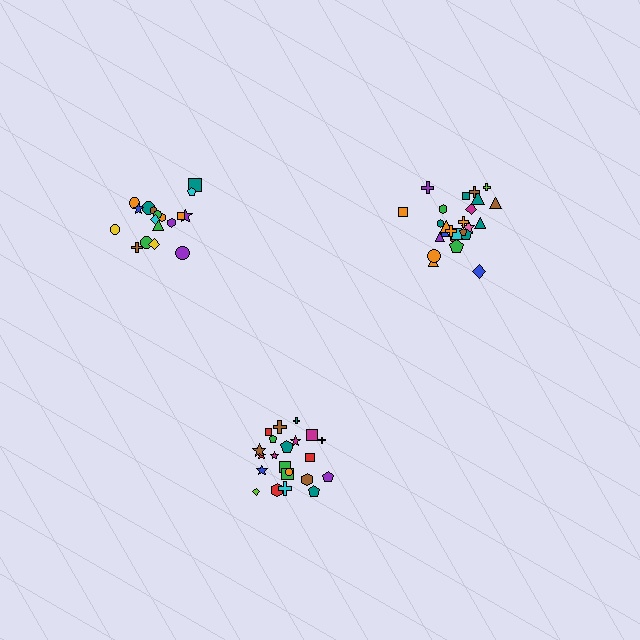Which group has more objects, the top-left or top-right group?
The top-right group.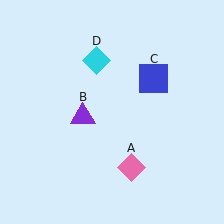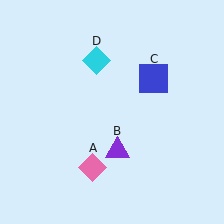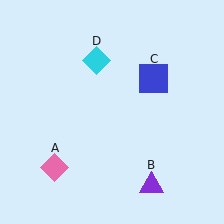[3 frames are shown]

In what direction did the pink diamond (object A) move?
The pink diamond (object A) moved left.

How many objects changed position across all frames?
2 objects changed position: pink diamond (object A), purple triangle (object B).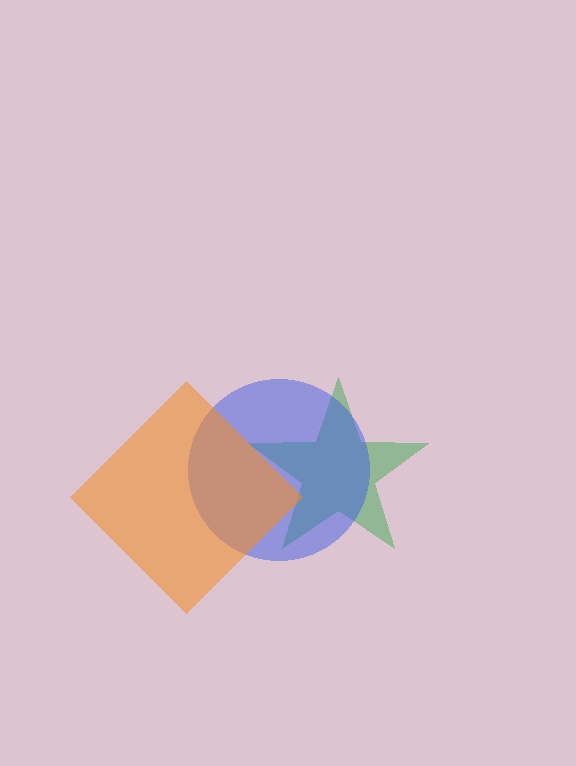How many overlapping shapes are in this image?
There are 3 overlapping shapes in the image.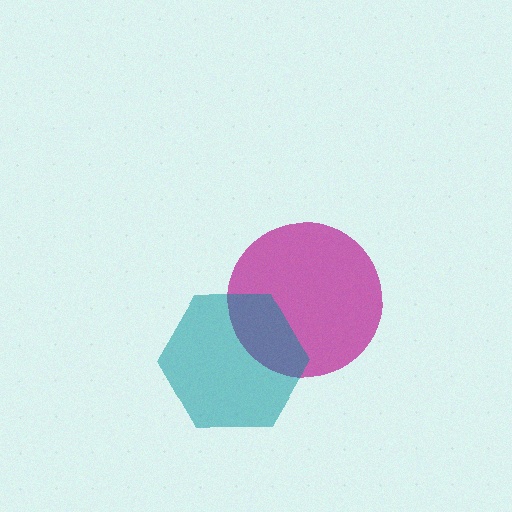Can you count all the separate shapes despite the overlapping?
Yes, there are 2 separate shapes.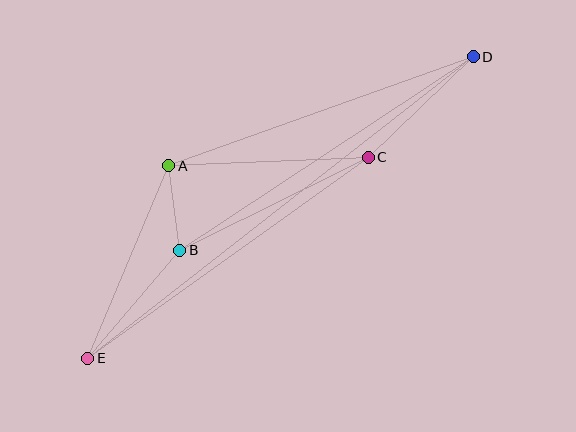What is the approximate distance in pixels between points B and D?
The distance between B and D is approximately 351 pixels.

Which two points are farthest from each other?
Points D and E are farthest from each other.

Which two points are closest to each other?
Points A and B are closest to each other.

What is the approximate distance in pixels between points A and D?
The distance between A and D is approximately 323 pixels.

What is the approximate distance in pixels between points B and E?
The distance between B and E is approximately 142 pixels.